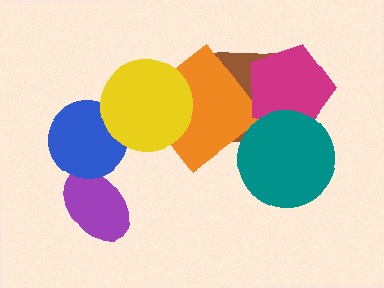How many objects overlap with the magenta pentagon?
2 objects overlap with the magenta pentagon.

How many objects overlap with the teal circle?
2 objects overlap with the teal circle.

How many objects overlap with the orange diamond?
2 objects overlap with the orange diamond.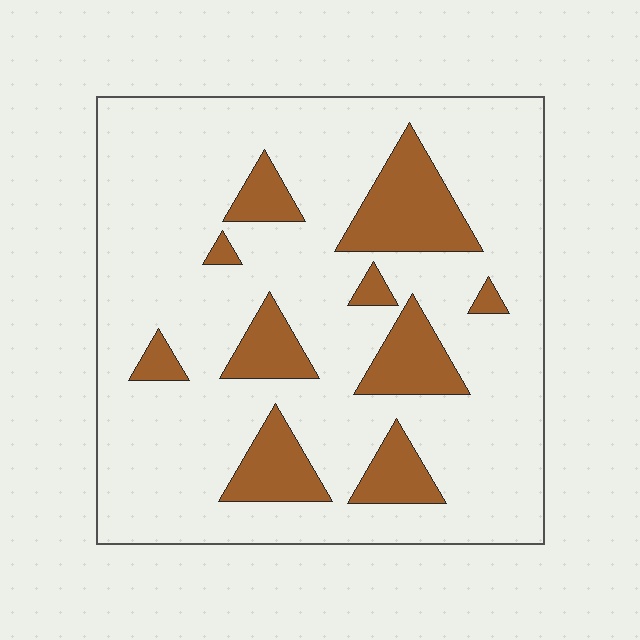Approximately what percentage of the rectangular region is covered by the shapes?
Approximately 20%.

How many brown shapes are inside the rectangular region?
10.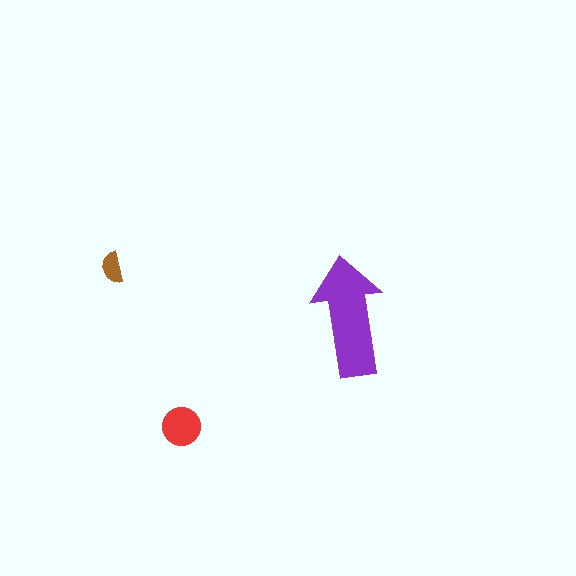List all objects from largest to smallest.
The purple arrow, the red circle, the brown semicircle.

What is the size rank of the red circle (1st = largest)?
2nd.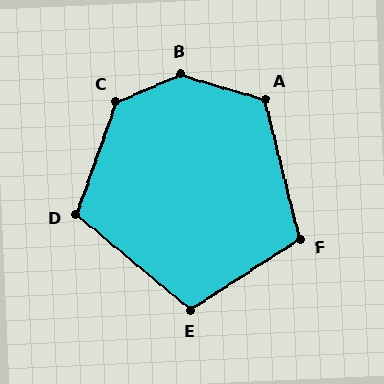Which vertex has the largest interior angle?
B, at approximately 141 degrees.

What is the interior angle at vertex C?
Approximately 132 degrees (obtuse).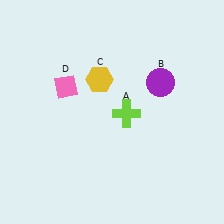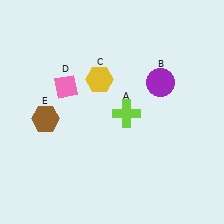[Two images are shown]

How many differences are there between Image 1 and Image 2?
There is 1 difference between the two images.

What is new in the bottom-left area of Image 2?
A brown hexagon (E) was added in the bottom-left area of Image 2.